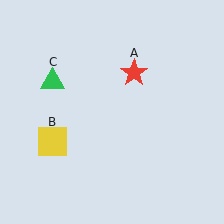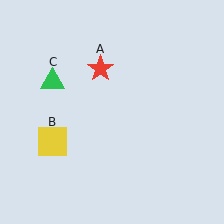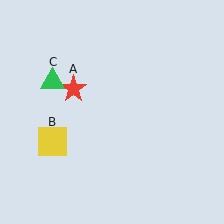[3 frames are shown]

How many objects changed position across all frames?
1 object changed position: red star (object A).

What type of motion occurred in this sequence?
The red star (object A) rotated counterclockwise around the center of the scene.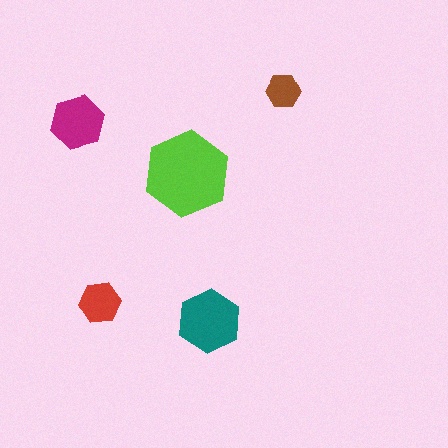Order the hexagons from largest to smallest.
the lime one, the teal one, the magenta one, the red one, the brown one.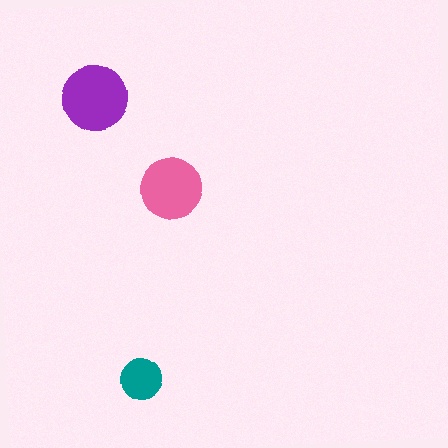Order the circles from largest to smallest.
the purple one, the pink one, the teal one.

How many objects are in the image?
There are 3 objects in the image.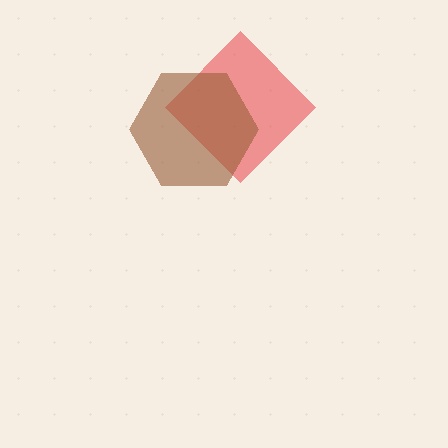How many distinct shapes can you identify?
There are 2 distinct shapes: a red diamond, a brown hexagon.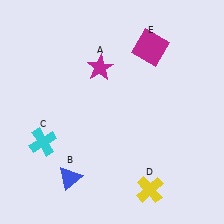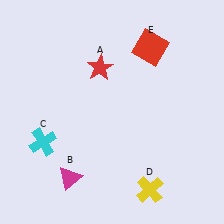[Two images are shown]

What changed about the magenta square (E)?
In Image 1, E is magenta. In Image 2, it changed to red.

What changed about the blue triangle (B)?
In Image 1, B is blue. In Image 2, it changed to magenta.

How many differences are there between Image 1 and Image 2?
There are 3 differences between the two images.